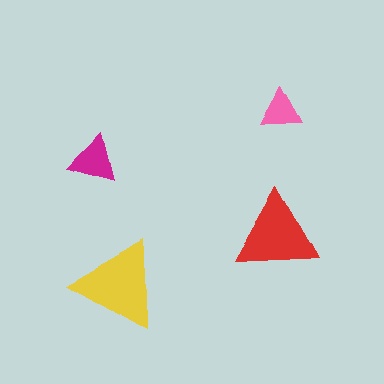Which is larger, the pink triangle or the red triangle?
The red one.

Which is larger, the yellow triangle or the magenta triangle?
The yellow one.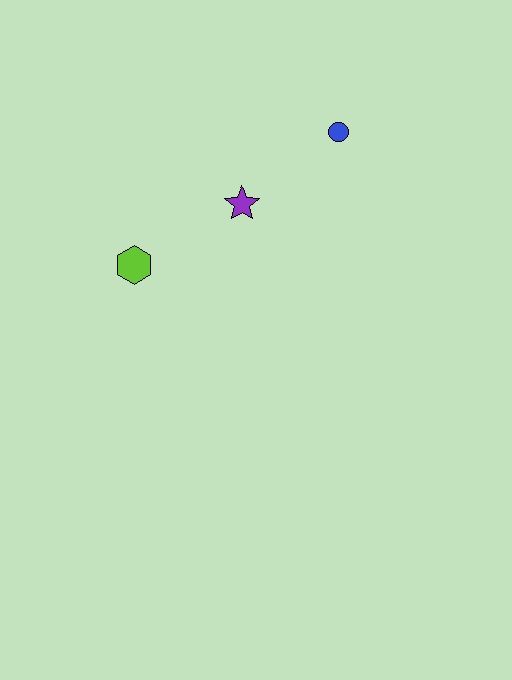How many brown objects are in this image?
There are no brown objects.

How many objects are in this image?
There are 3 objects.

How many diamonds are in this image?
There are no diamonds.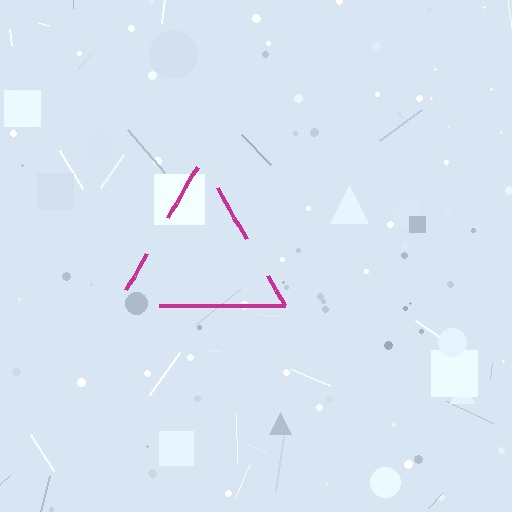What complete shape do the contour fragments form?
The contour fragments form a triangle.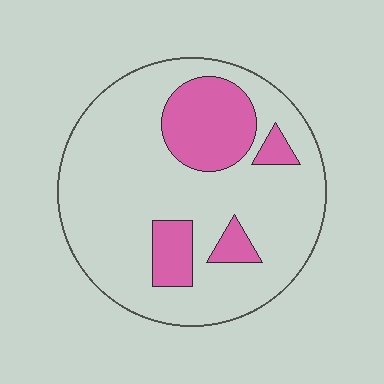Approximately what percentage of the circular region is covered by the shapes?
Approximately 20%.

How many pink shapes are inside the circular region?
4.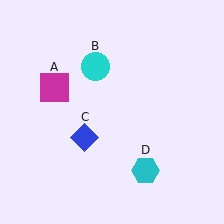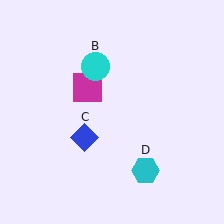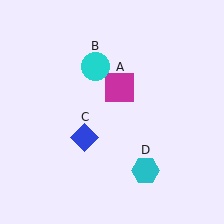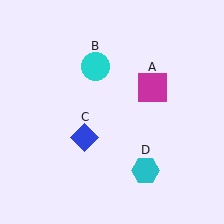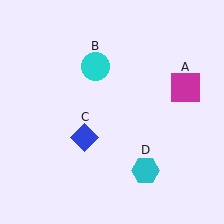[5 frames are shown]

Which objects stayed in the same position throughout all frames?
Cyan circle (object B) and blue diamond (object C) and cyan hexagon (object D) remained stationary.